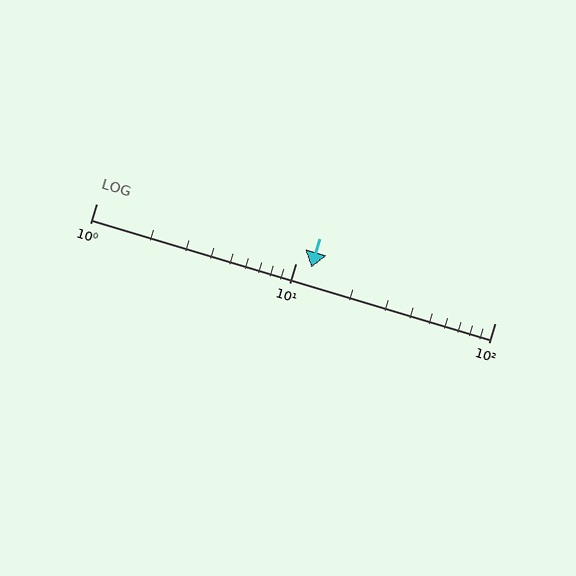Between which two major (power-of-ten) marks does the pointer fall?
The pointer is between 10 and 100.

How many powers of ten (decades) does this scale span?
The scale spans 2 decades, from 1 to 100.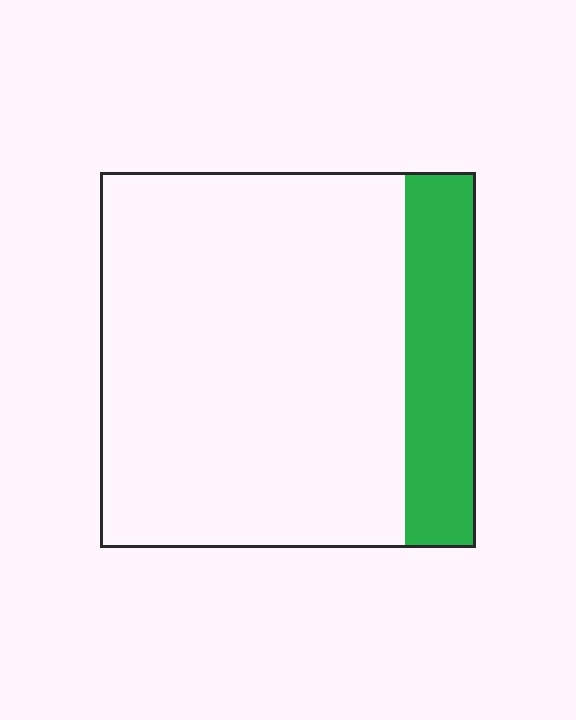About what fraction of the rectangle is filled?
About one fifth (1/5).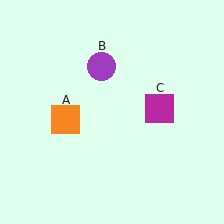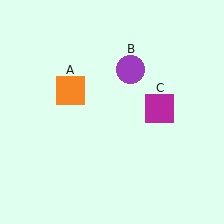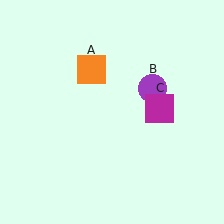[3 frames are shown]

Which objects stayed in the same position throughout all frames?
Magenta square (object C) remained stationary.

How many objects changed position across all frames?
2 objects changed position: orange square (object A), purple circle (object B).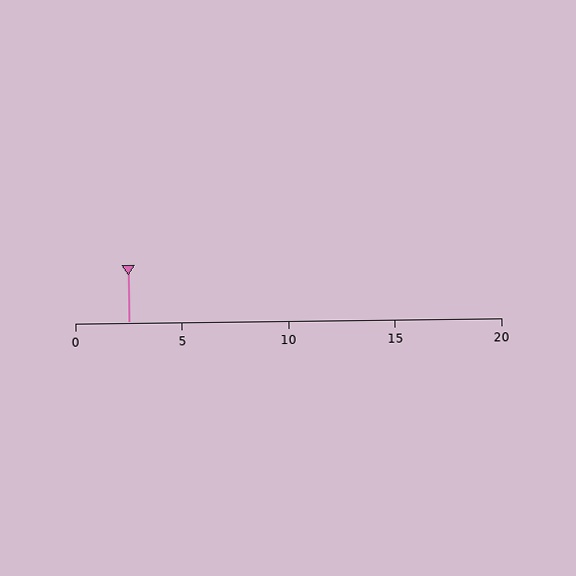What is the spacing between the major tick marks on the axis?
The major ticks are spaced 5 apart.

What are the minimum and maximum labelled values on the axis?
The axis runs from 0 to 20.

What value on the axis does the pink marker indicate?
The marker indicates approximately 2.5.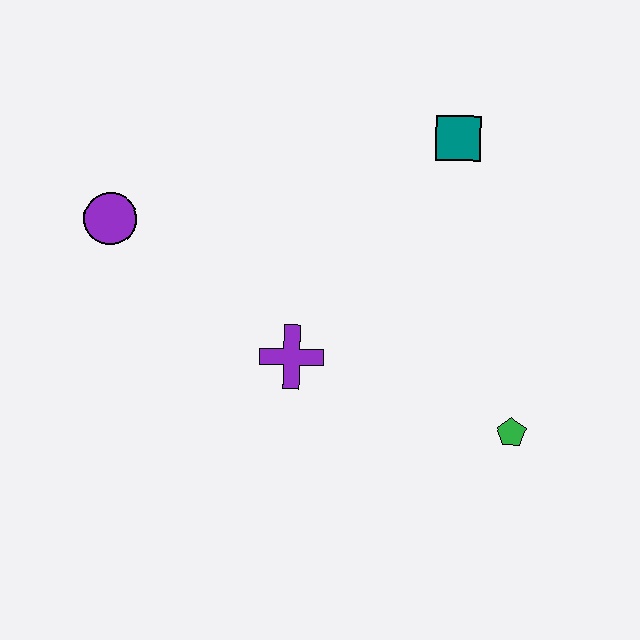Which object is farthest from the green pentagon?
The purple circle is farthest from the green pentagon.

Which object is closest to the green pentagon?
The purple cross is closest to the green pentagon.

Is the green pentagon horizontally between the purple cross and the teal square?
No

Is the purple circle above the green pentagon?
Yes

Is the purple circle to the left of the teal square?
Yes